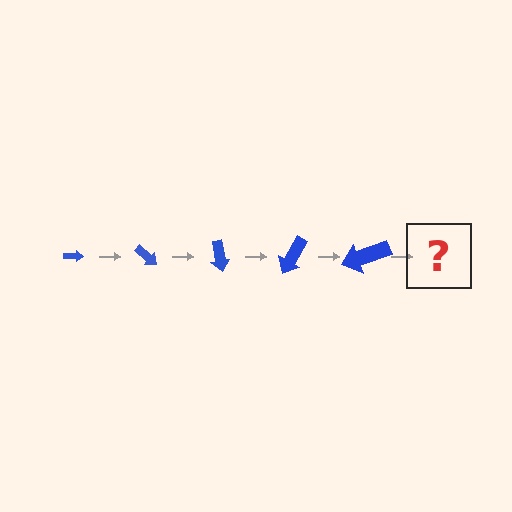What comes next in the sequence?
The next element should be an arrow, larger than the previous one and rotated 200 degrees from the start.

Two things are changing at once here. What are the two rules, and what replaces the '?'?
The two rules are that the arrow grows larger each step and it rotates 40 degrees each step. The '?' should be an arrow, larger than the previous one and rotated 200 degrees from the start.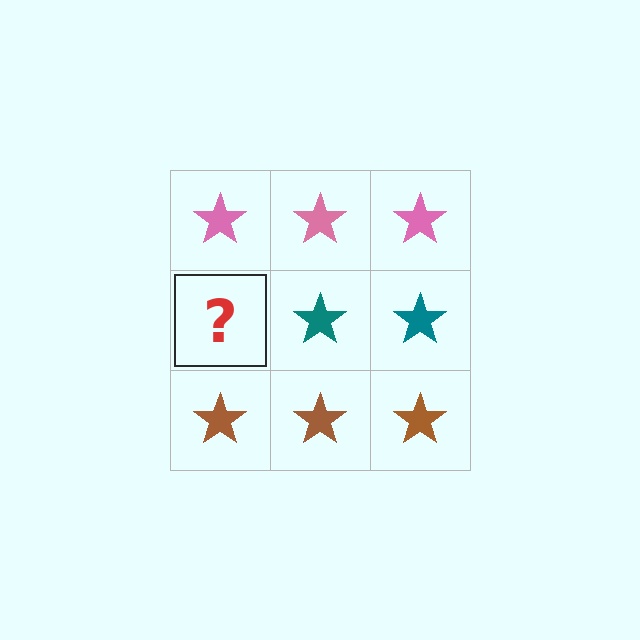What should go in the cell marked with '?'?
The missing cell should contain a teal star.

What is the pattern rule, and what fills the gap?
The rule is that each row has a consistent color. The gap should be filled with a teal star.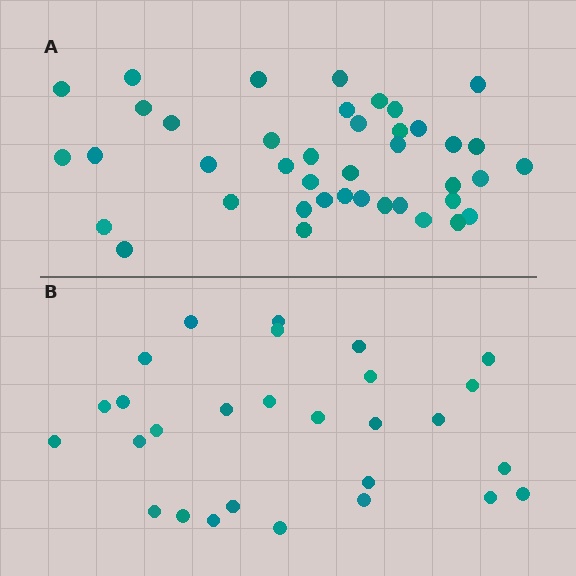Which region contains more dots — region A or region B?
Region A (the top region) has more dots.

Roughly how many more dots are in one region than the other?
Region A has approximately 15 more dots than region B.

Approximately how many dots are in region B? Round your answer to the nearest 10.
About 30 dots. (The exact count is 28, which rounds to 30.)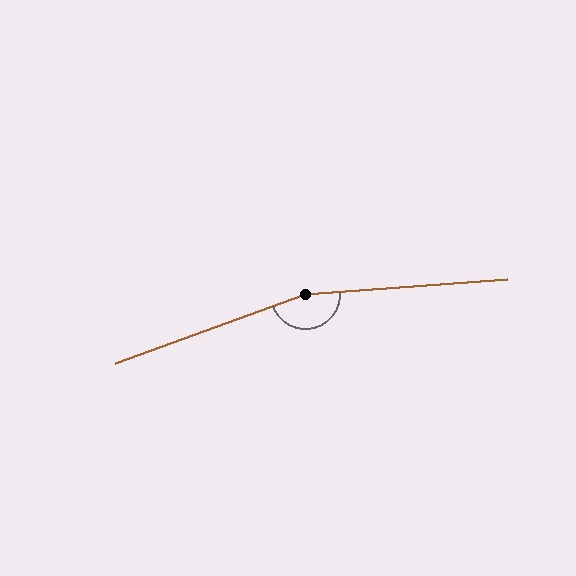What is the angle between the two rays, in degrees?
Approximately 164 degrees.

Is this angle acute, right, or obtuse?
It is obtuse.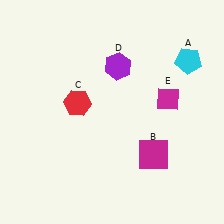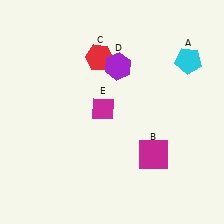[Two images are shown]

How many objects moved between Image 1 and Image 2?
2 objects moved between the two images.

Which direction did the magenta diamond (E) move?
The magenta diamond (E) moved left.